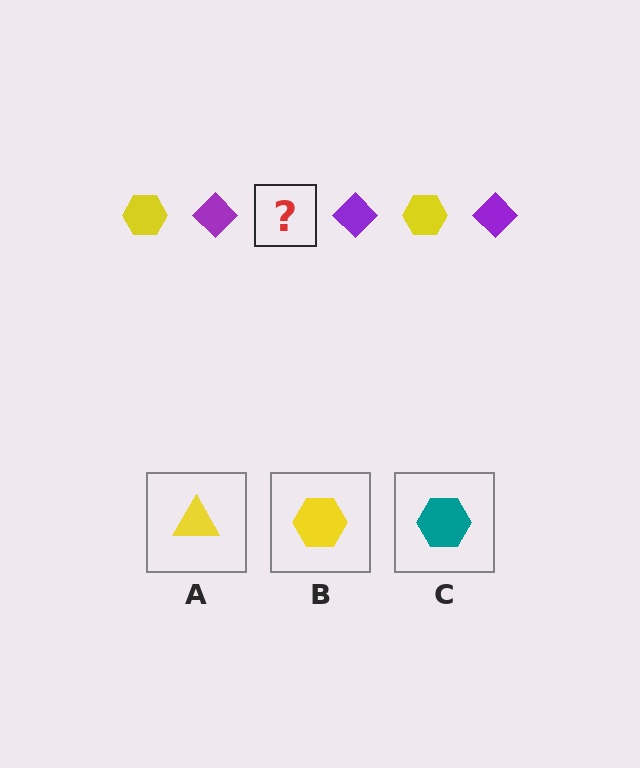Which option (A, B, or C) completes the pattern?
B.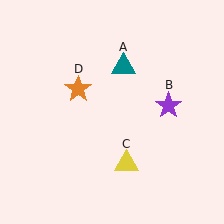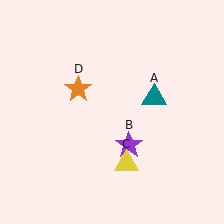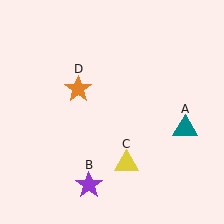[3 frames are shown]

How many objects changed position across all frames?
2 objects changed position: teal triangle (object A), purple star (object B).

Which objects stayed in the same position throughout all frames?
Yellow triangle (object C) and orange star (object D) remained stationary.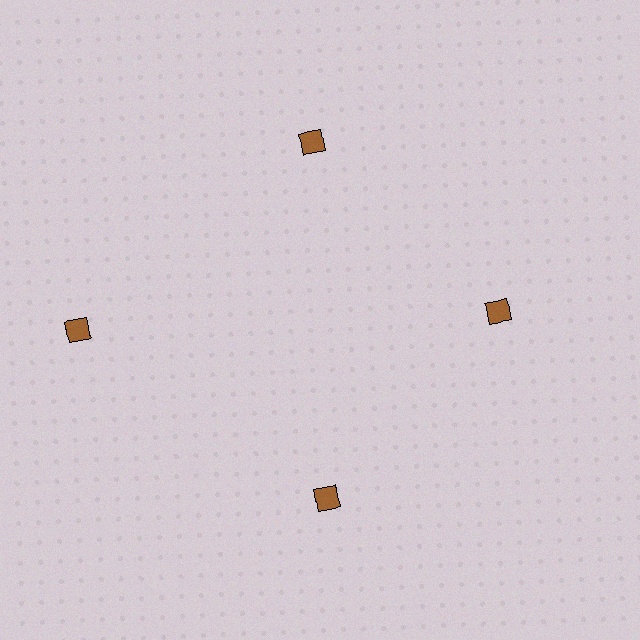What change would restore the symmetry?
The symmetry would be restored by moving it inward, back onto the ring so that all 4 diamonds sit at equal angles and equal distance from the center.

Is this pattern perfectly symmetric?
No. The 4 brown diamonds are arranged in a ring, but one element near the 9 o'clock position is pushed outward from the center, breaking the 4-fold rotational symmetry.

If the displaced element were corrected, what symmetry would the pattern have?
It would have 4-fold rotational symmetry — the pattern would map onto itself every 90 degrees.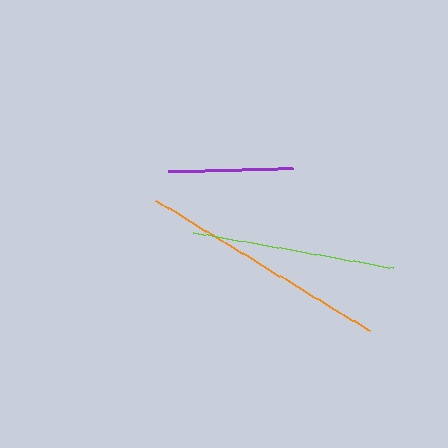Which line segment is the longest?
The orange line is the longest at approximately 250 pixels.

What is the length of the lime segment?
The lime segment is approximately 203 pixels long.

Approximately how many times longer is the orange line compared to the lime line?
The orange line is approximately 1.2 times the length of the lime line.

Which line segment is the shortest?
The purple line is the shortest at approximately 125 pixels.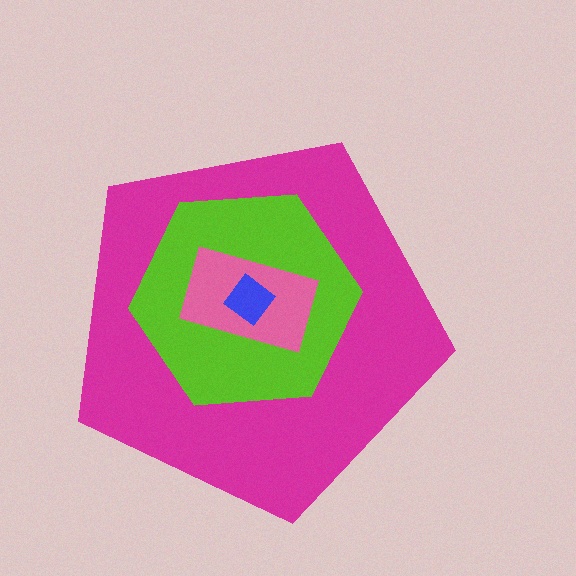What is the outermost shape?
The magenta pentagon.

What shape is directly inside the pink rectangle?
The blue diamond.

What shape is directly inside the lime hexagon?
The pink rectangle.